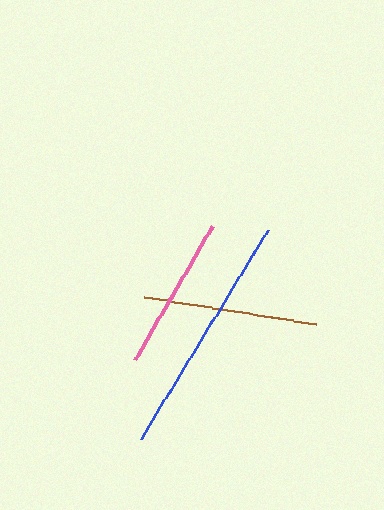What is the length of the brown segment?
The brown segment is approximately 174 pixels long.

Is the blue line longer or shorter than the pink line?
The blue line is longer than the pink line.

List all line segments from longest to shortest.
From longest to shortest: blue, brown, pink.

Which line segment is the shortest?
The pink line is the shortest at approximately 155 pixels.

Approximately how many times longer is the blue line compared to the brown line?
The blue line is approximately 1.4 times the length of the brown line.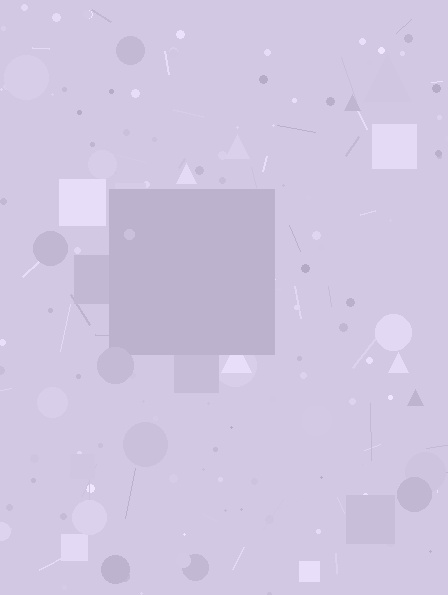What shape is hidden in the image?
A square is hidden in the image.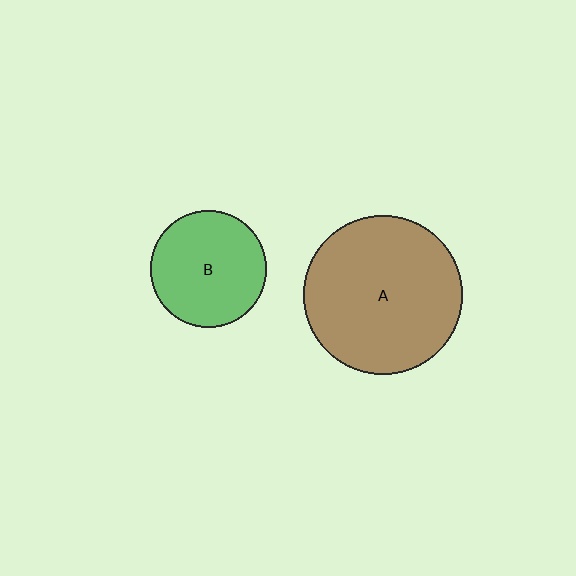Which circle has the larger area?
Circle A (brown).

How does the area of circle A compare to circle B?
Approximately 1.9 times.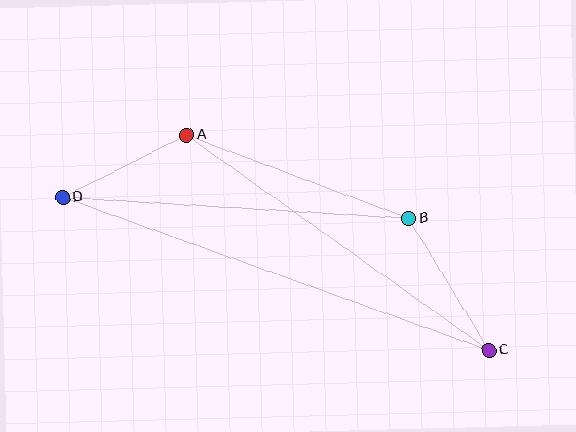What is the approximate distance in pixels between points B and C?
The distance between B and C is approximately 154 pixels.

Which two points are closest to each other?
Points A and D are closest to each other.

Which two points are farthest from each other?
Points C and D are farthest from each other.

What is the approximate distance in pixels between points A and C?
The distance between A and C is approximately 371 pixels.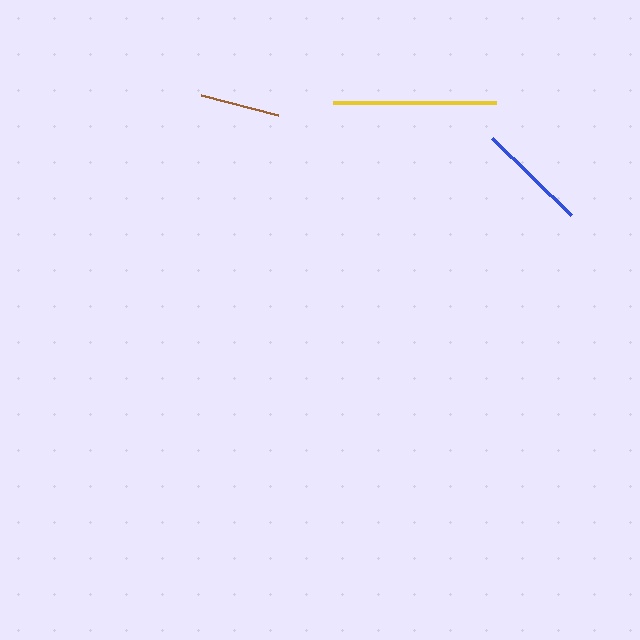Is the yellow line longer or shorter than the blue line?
The yellow line is longer than the blue line.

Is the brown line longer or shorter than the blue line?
The blue line is longer than the brown line.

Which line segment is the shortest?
The brown line is the shortest at approximately 79 pixels.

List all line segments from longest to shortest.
From longest to shortest: yellow, blue, brown.